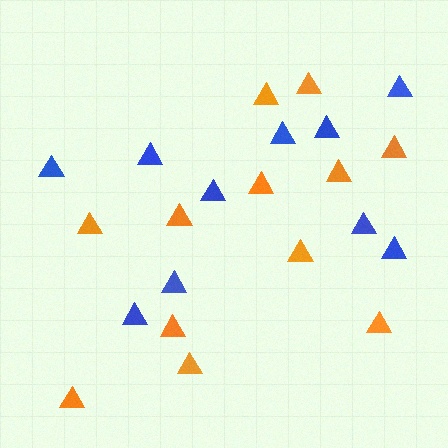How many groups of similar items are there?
There are 2 groups: one group of blue triangles (10) and one group of orange triangles (12).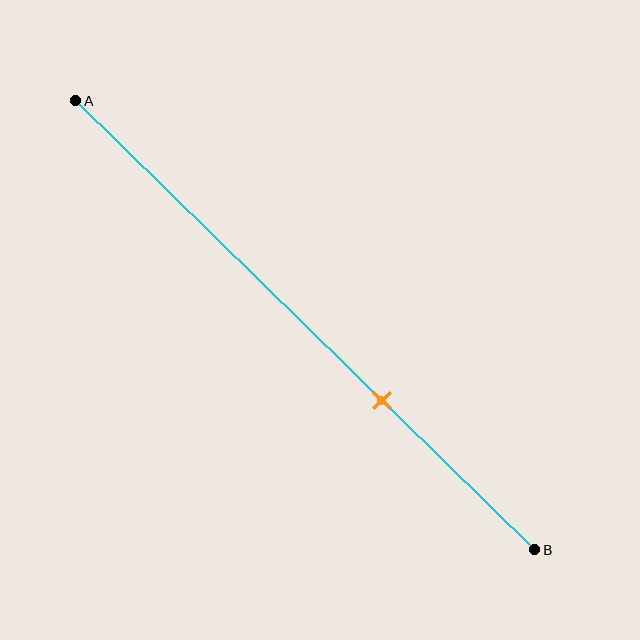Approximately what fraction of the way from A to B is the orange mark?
The orange mark is approximately 65% of the way from A to B.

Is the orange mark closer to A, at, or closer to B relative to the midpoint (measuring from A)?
The orange mark is closer to point B than the midpoint of segment AB.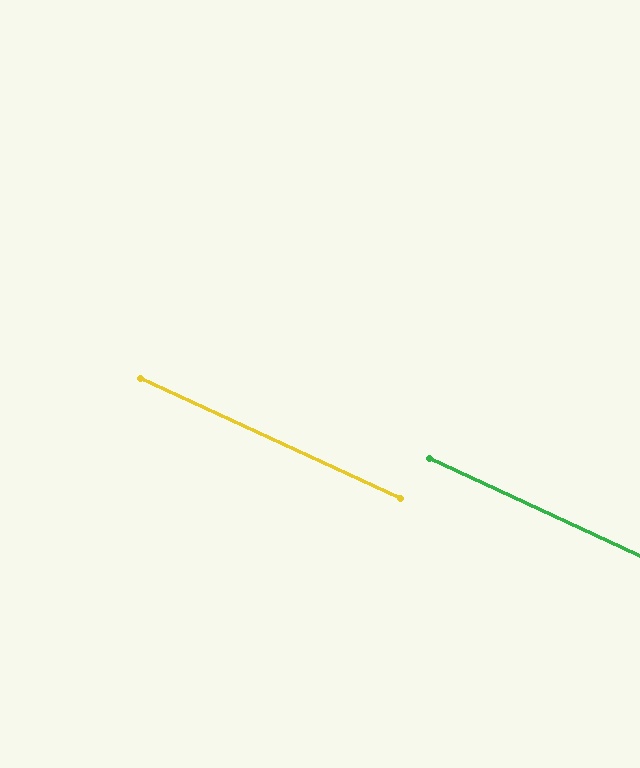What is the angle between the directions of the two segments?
Approximately 0 degrees.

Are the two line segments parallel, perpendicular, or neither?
Parallel — their directions differ by only 0.0°.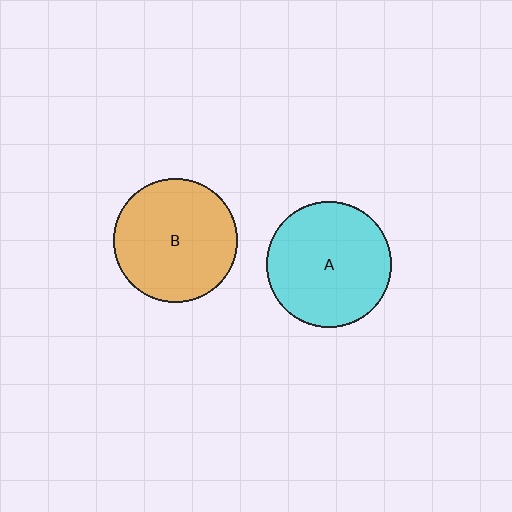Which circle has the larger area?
Circle A (cyan).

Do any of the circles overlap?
No, none of the circles overlap.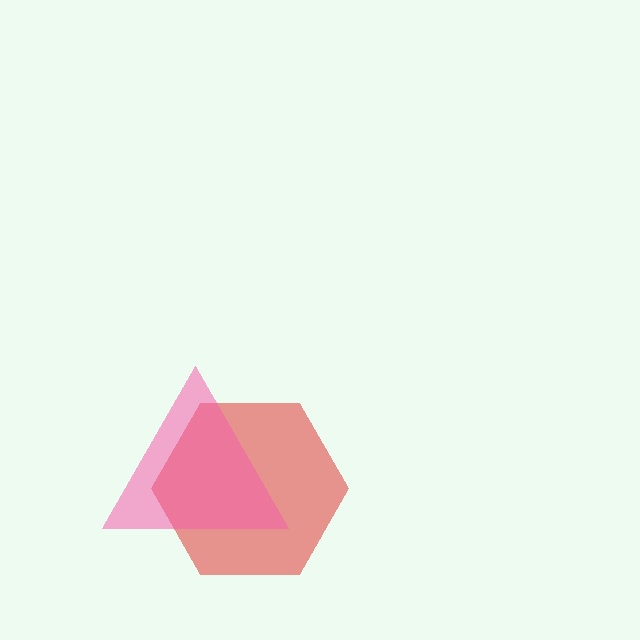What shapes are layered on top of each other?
The layered shapes are: a red hexagon, a pink triangle.